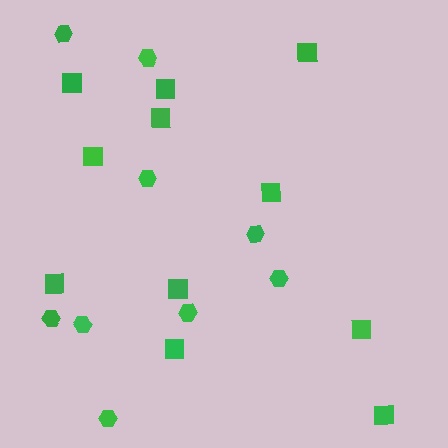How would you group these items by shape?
There are 2 groups: one group of hexagons (9) and one group of squares (11).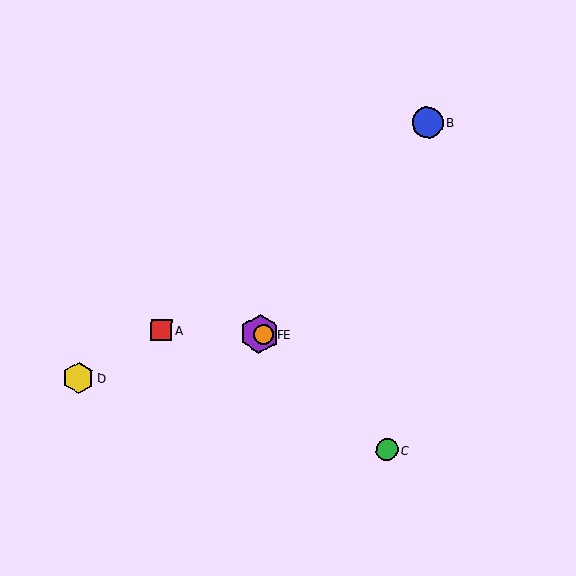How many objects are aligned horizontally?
3 objects (A, E, F) are aligned horizontally.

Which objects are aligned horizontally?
Objects A, E, F are aligned horizontally.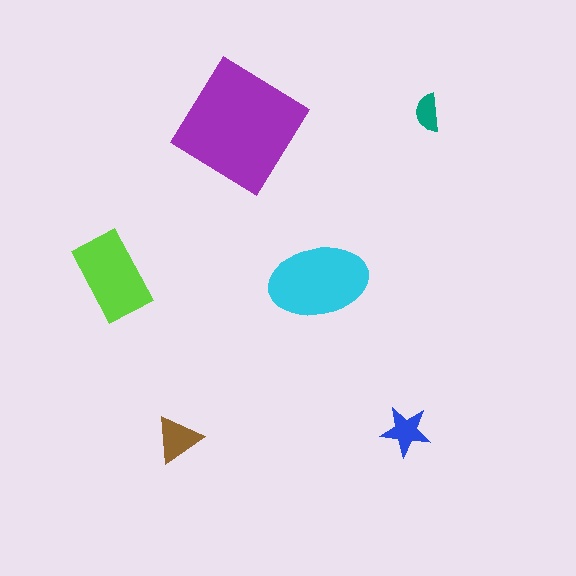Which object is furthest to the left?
The lime rectangle is leftmost.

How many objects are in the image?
There are 6 objects in the image.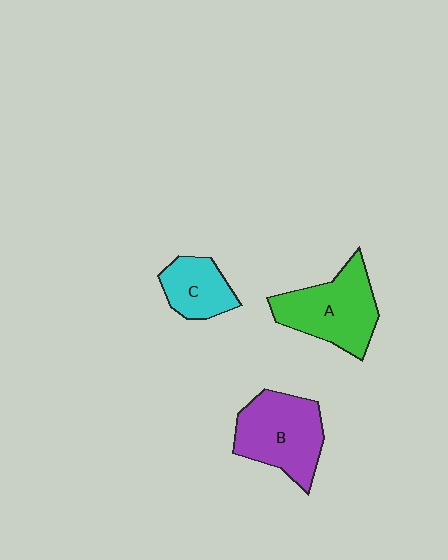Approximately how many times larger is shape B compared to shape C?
Approximately 1.7 times.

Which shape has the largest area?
Shape A (green).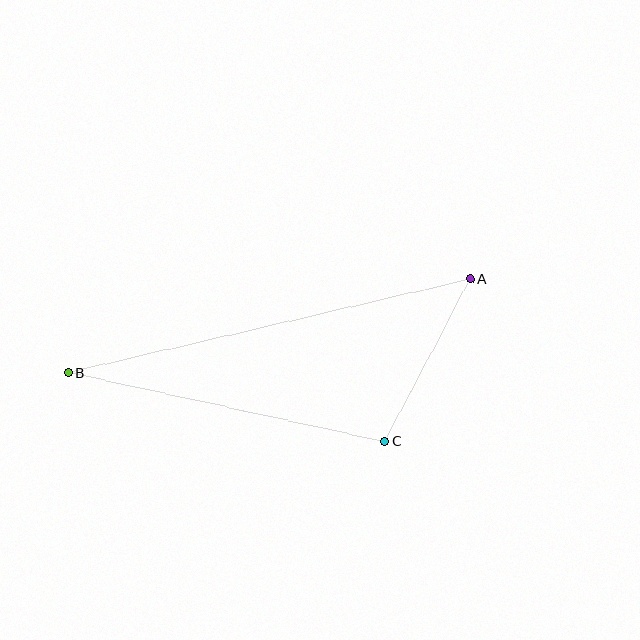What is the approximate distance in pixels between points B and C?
The distance between B and C is approximately 324 pixels.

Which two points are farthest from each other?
Points A and B are farthest from each other.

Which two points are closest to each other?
Points A and C are closest to each other.